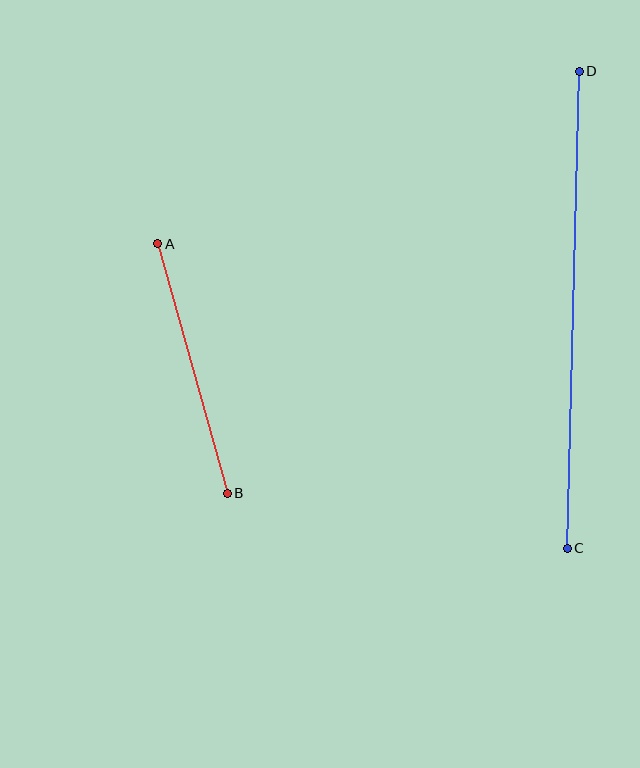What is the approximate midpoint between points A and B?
The midpoint is at approximately (193, 369) pixels.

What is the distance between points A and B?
The distance is approximately 259 pixels.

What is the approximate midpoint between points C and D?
The midpoint is at approximately (573, 310) pixels.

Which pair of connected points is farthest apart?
Points C and D are farthest apart.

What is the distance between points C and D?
The distance is approximately 477 pixels.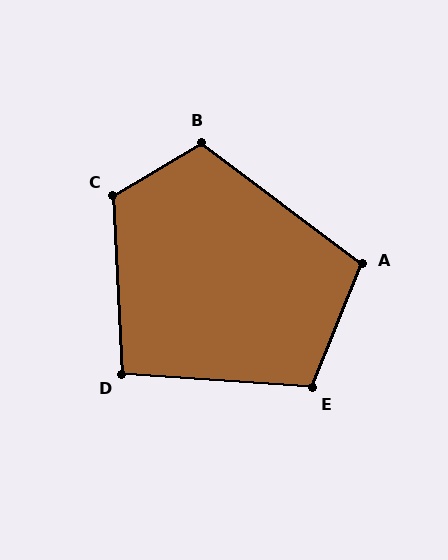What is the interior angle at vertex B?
Approximately 112 degrees (obtuse).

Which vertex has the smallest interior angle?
D, at approximately 97 degrees.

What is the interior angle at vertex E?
Approximately 108 degrees (obtuse).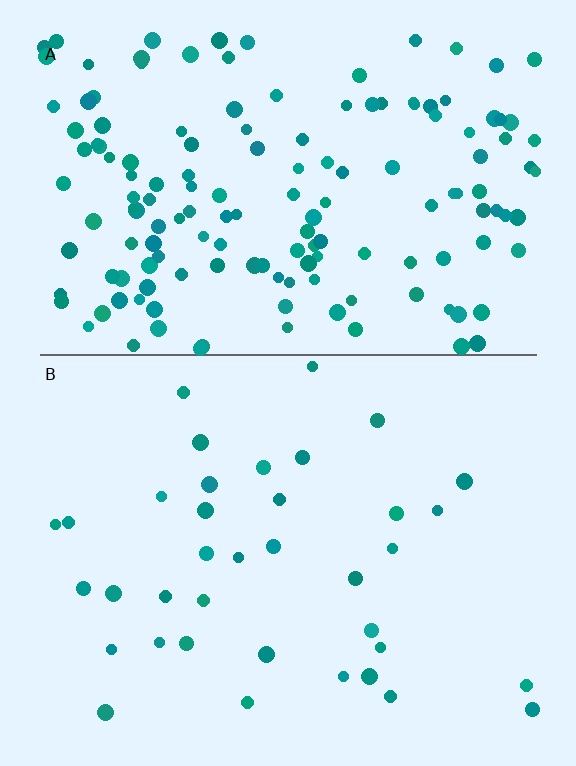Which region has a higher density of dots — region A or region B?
A (the top).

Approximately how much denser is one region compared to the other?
Approximately 4.2× — region A over region B.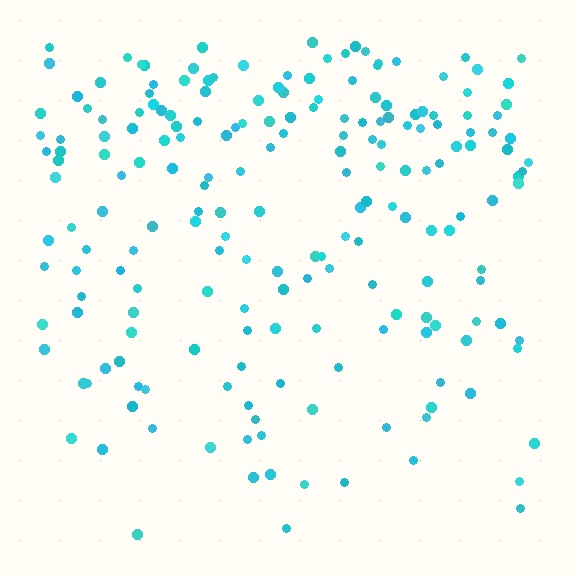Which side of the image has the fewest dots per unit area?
The bottom.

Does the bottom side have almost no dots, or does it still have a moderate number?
Still a moderate number, just noticeably fewer than the top.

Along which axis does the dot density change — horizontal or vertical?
Vertical.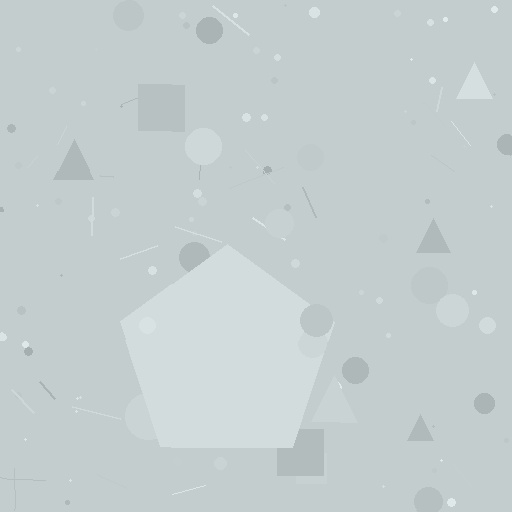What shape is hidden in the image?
A pentagon is hidden in the image.